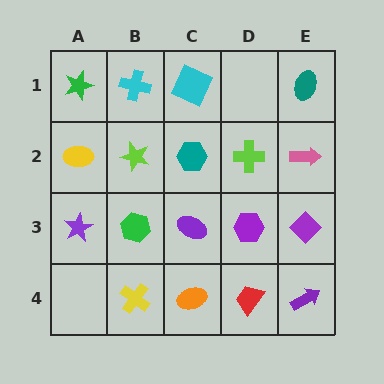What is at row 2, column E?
A pink arrow.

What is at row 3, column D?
A purple hexagon.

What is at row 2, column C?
A teal hexagon.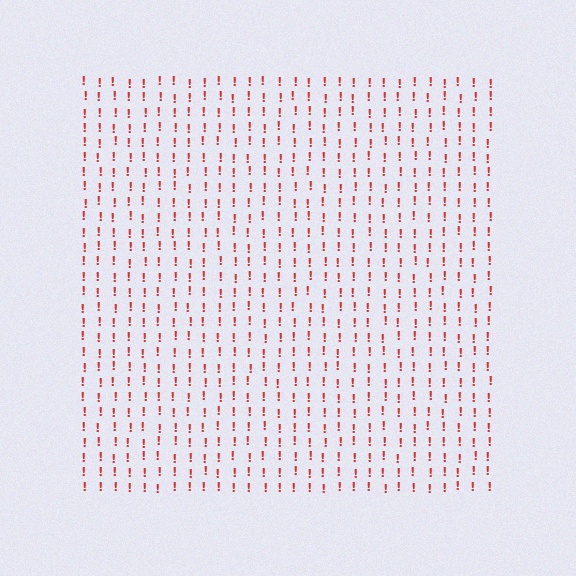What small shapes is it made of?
It is made of small exclamation marks.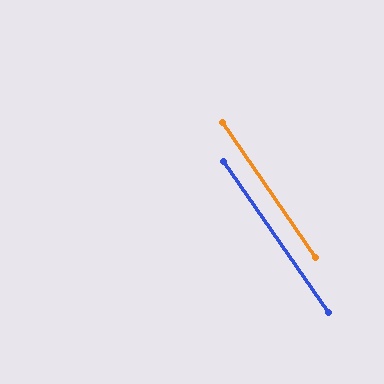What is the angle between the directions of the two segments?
Approximately 0 degrees.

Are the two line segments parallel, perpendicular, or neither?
Parallel — their directions differ by only 0.3°.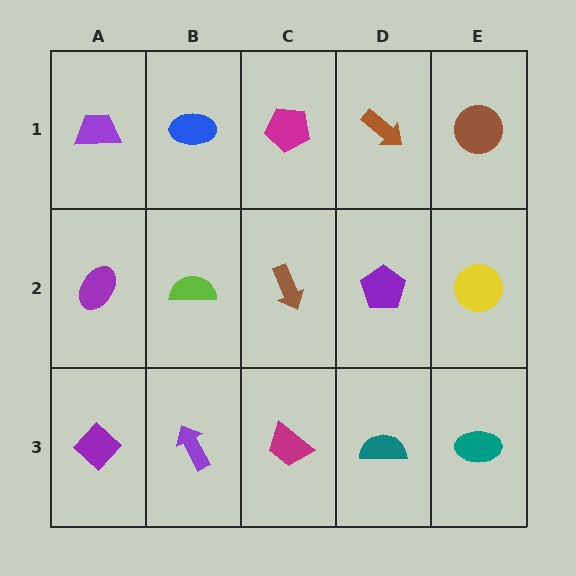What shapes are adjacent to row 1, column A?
A purple ellipse (row 2, column A), a blue ellipse (row 1, column B).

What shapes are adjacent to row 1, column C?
A brown arrow (row 2, column C), a blue ellipse (row 1, column B), a brown arrow (row 1, column D).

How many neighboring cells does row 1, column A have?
2.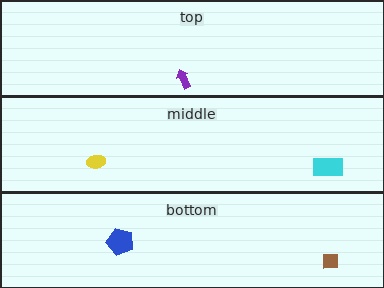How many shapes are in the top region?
1.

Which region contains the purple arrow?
The top region.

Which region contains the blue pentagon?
The bottom region.